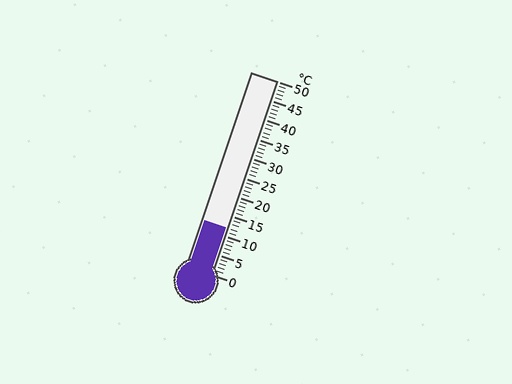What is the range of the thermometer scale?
The thermometer scale ranges from 0°C to 50°C.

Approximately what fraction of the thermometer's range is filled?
The thermometer is filled to approximately 25% of its range.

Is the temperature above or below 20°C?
The temperature is below 20°C.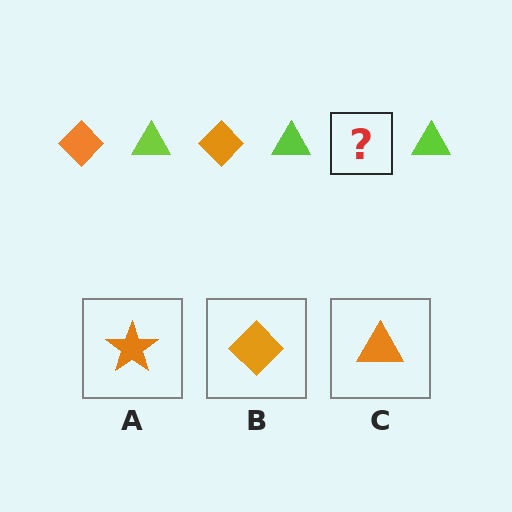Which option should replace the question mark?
Option B.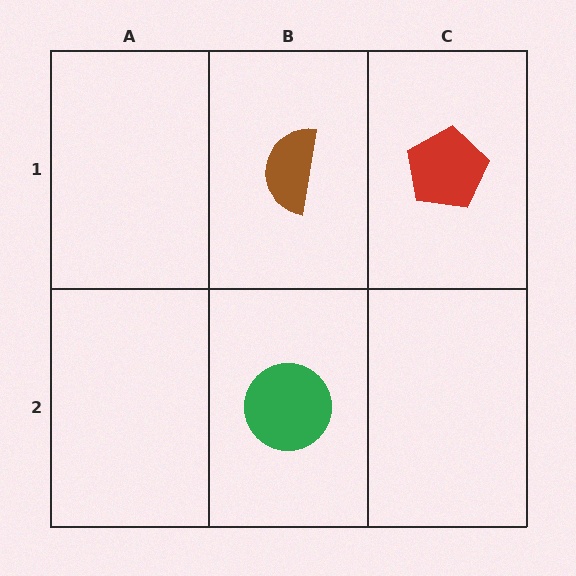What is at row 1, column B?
A brown semicircle.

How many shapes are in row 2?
1 shape.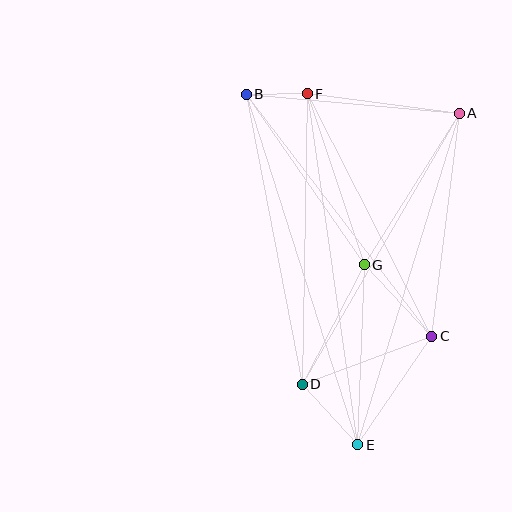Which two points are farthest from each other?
Points B and E are farthest from each other.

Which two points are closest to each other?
Points B and F are closest to each other.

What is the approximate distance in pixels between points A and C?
The distance between A and C is approximately 225 pixels.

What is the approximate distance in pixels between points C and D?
The distance between C and D is approximately 138 pixels.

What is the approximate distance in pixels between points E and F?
The distance between E and F is approximately 354 pixels.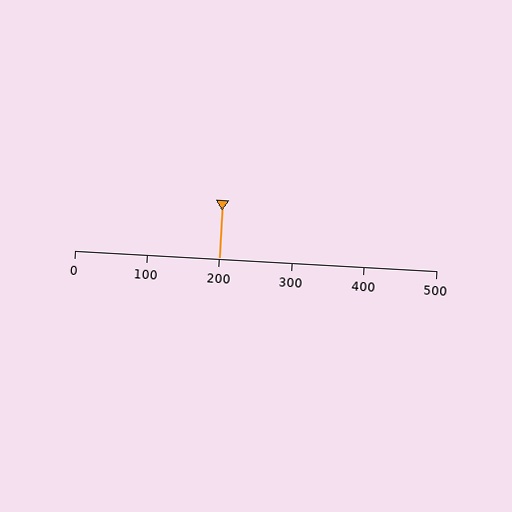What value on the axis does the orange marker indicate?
The marker indicates approximately 200.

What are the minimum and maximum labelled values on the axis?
The axis runs from 0 to 500.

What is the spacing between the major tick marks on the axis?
The major ticks are spaced 100 apart.